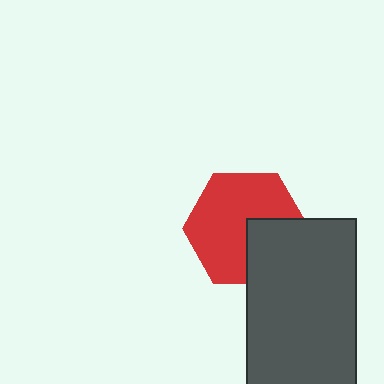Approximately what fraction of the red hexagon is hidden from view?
Roughly 32% of the red hexagon is hidden behind the dark gray rectangle.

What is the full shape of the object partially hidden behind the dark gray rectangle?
The partially hidden object is a red hexagon.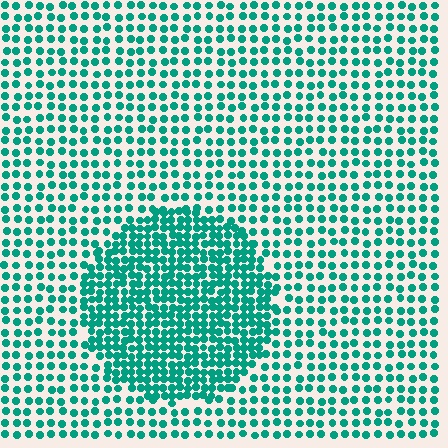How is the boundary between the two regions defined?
The boundary is defined by a change in element density (approximately 2.0x ratio). All elements are the same color, size, and shape.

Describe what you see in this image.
The image contains small teal elements arranged at two different densities. A circle-shaped region is visible where the elements are more densely packed than the surrounding area.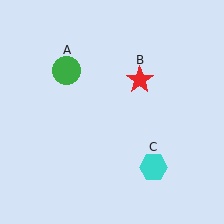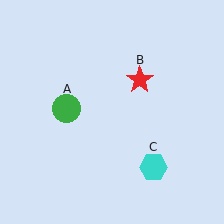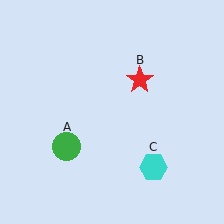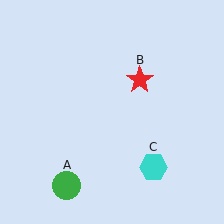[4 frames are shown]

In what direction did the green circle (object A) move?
The green circle (object A) moved down.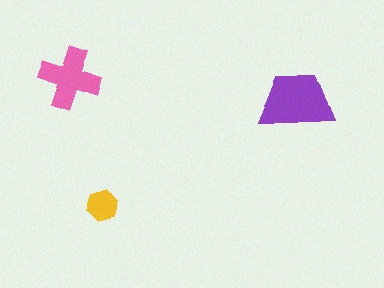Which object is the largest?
The purple trapezoid.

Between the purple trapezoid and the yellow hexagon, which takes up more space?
The purple trapezoid.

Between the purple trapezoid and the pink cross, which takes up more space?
The purple trapezoid.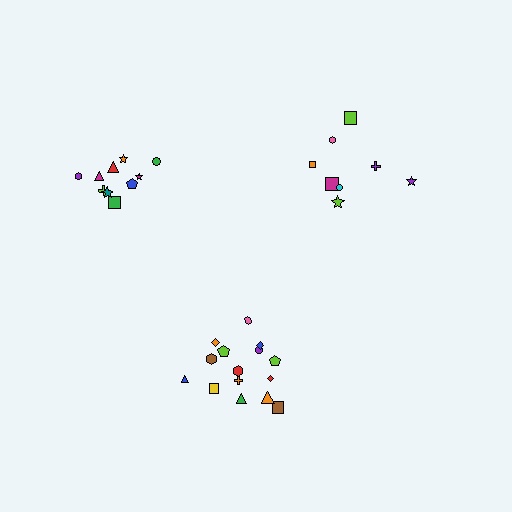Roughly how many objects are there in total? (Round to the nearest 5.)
Roughly 35 objects in total.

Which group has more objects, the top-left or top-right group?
The top-left group.